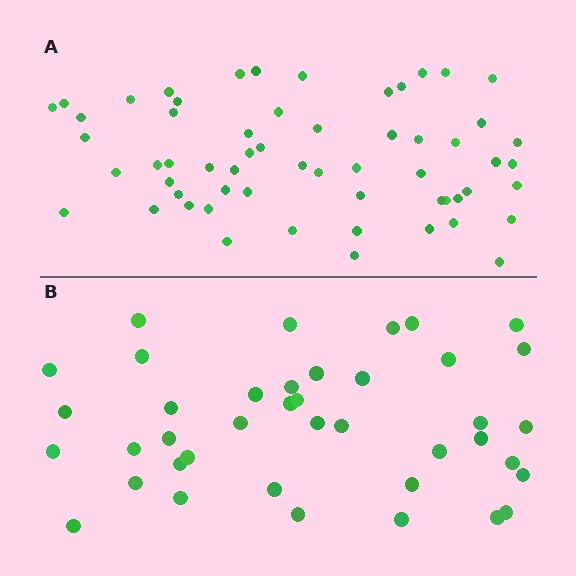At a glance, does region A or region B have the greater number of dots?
Region A (the top region) has more dots.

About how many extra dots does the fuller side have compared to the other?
Region A has approximately 20 more dots than region B.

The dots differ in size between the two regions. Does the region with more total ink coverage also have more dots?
No. Region B has more total ink coverage because its dots are larger, but region A actually contains more individual dots. Total area can be misleading — the number of items is what matters here.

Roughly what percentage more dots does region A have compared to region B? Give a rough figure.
About 50% more.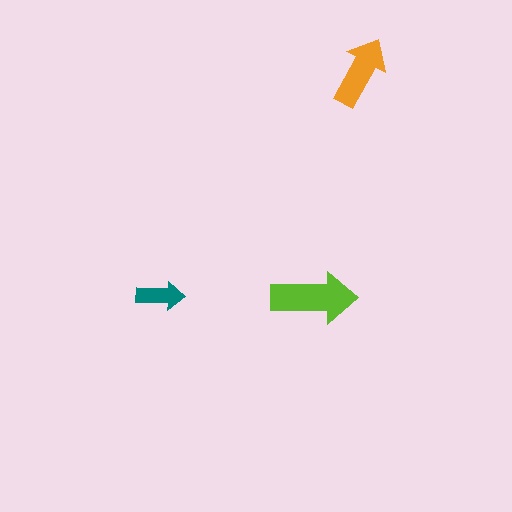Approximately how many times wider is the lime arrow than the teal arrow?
About 2 times wider.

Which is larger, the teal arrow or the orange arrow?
The orange one.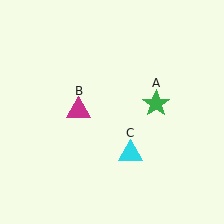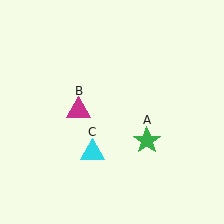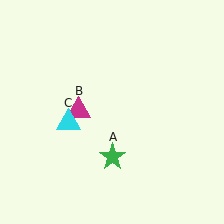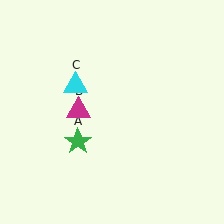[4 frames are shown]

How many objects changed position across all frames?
2 objects changed position: green star (object A), cyan triangle (object C).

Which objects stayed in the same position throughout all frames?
Magenta triangle (object B) remained stationary.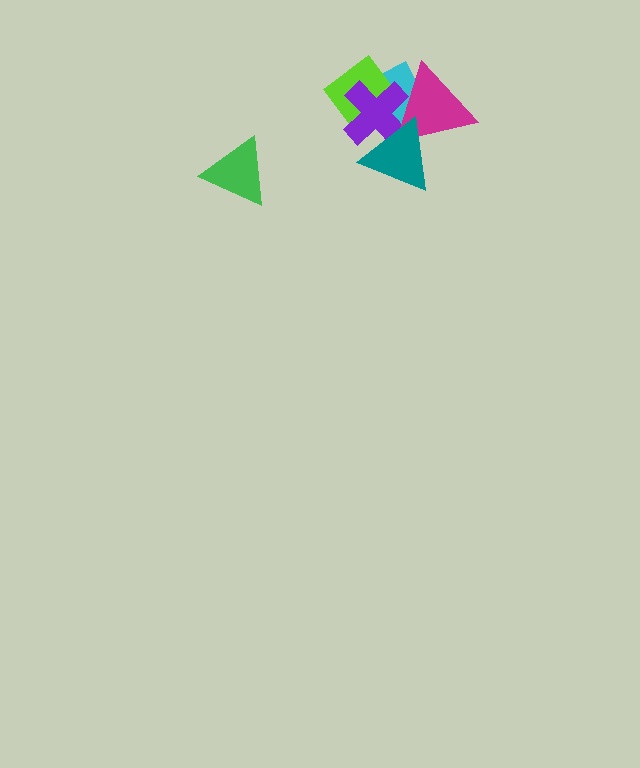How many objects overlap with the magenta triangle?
3 objects overlap with the magenta triangle.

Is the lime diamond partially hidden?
Yes, it is partially covered by another shape.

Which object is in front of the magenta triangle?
The teal triangle is in front of the magenta triangle.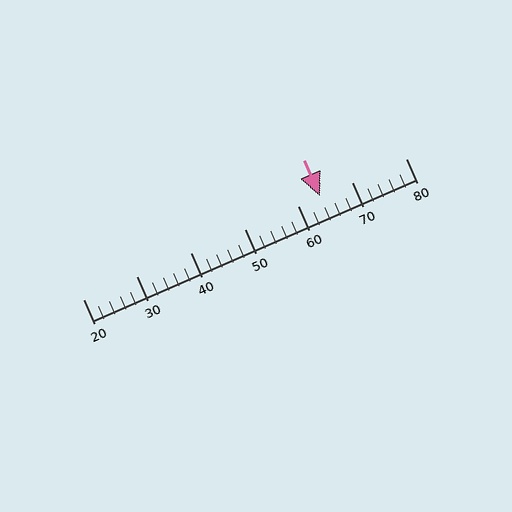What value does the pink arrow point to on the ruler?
The pink arrow points to approximately 64.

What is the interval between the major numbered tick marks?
The major tick marks are spaced 10 units apart.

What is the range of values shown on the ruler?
The ruler shows values from 20 to 80.